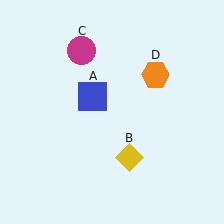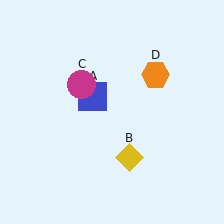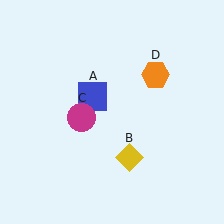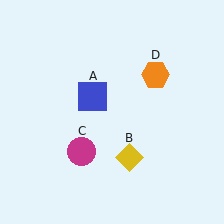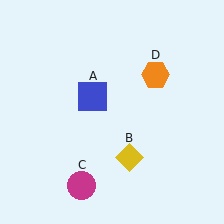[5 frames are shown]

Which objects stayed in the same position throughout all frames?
Blue square (object A) and yellow diamond (object B) and orange hexagon (object D) remained stationary.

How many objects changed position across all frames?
1 object changed position: magenta circle (object C).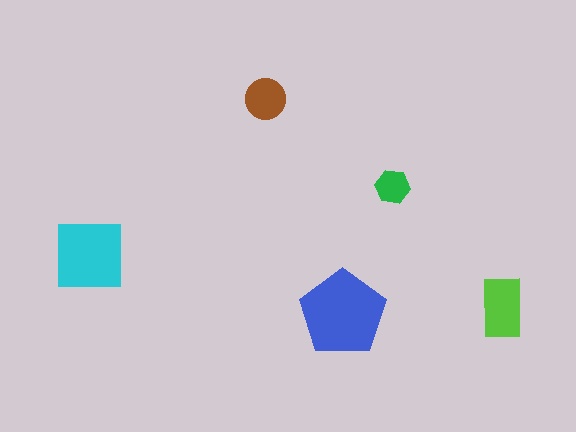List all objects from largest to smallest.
The blue pentagon, the cyan square, the lime rectangle, the brown circle, the green hexagon.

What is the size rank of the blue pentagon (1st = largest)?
1st.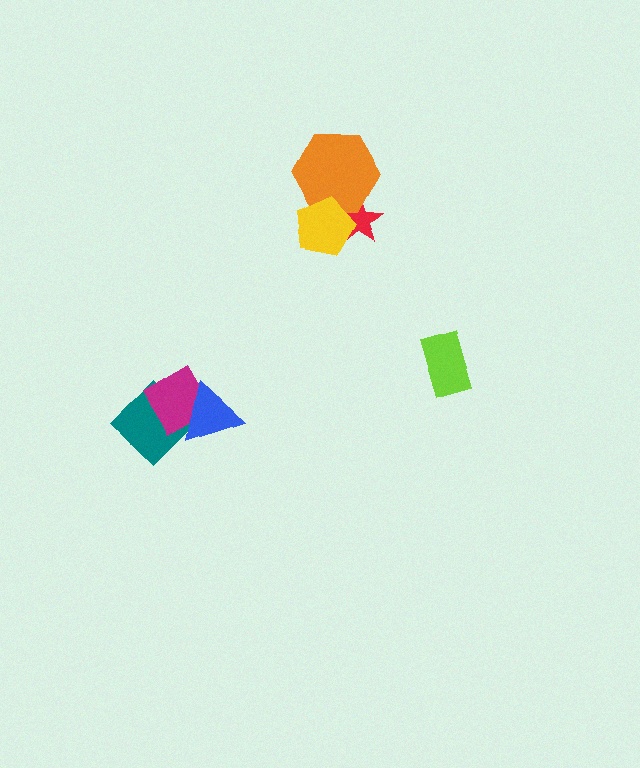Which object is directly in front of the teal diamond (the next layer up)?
The magenta diamond is directly in front of the teal diamond.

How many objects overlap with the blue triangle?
2 objects overlap with the blue triangle.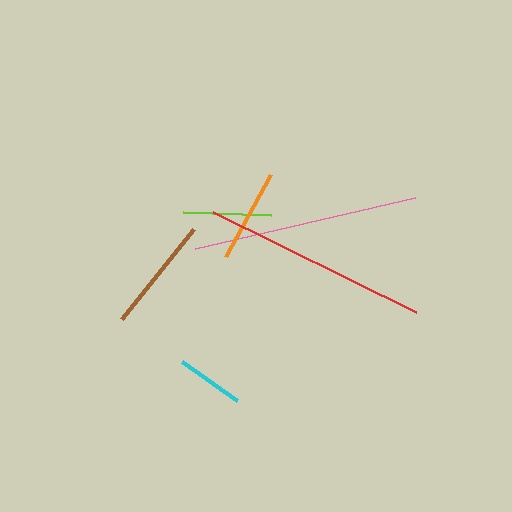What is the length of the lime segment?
The lime segment is approximately 87 pixels long.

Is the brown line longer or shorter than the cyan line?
The brown line is longer than the cyan line.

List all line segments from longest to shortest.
From longest to shortest: pink, red, brown, orange, lime, cyan.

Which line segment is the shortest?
The cyan line is the shortest at approximately 67 pixels.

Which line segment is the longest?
The pink line is the longest at approximately 226 pixels.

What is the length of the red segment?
The red segment is approximately 226 pixels long.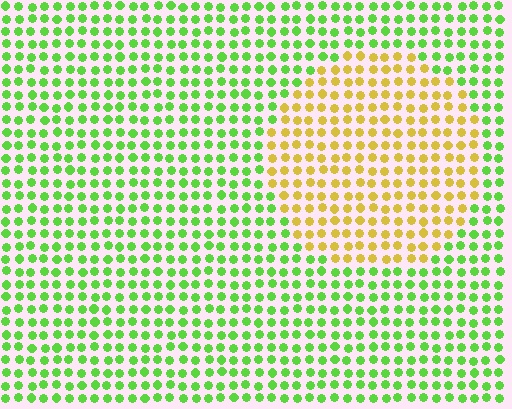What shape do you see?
I see a circle.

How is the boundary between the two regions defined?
The boundary is defined purely by a slight shift in hue (about 59 degrees). Spacing, size, and orientation are identical on both sides.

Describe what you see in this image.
The image is filled with small lime elements in a uniform arrangement. A circle-shaped region is visible where the elements are tinted to a slightly different hue, forming a subtle color boundary.